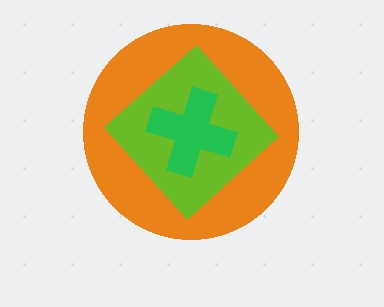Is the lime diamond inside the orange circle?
Yes.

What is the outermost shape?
The orange circle.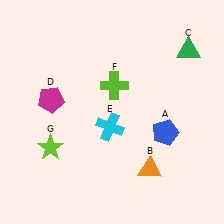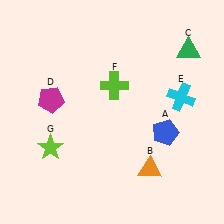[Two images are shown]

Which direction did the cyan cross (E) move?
The cyan cross (E) moved right.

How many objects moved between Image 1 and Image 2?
1 object moved between the two images.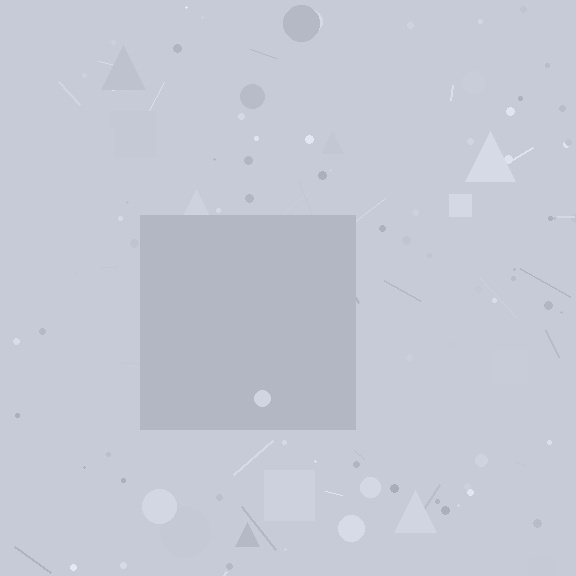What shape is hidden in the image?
A square is hidden in the image.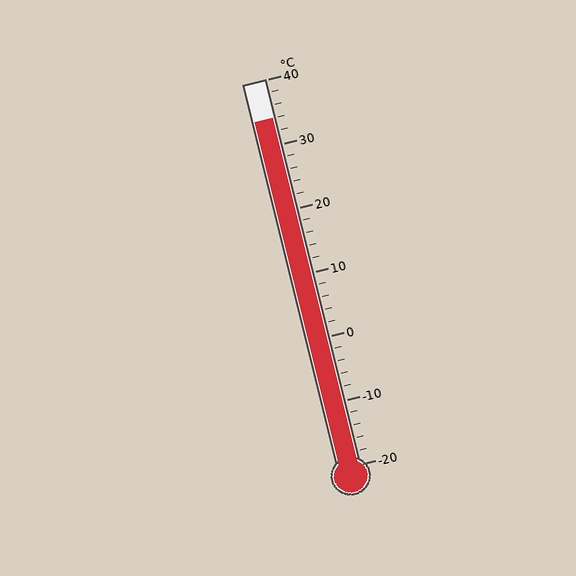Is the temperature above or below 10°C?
The temperature is above 10°C.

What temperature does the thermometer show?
The thermometer shows approximately 34°C.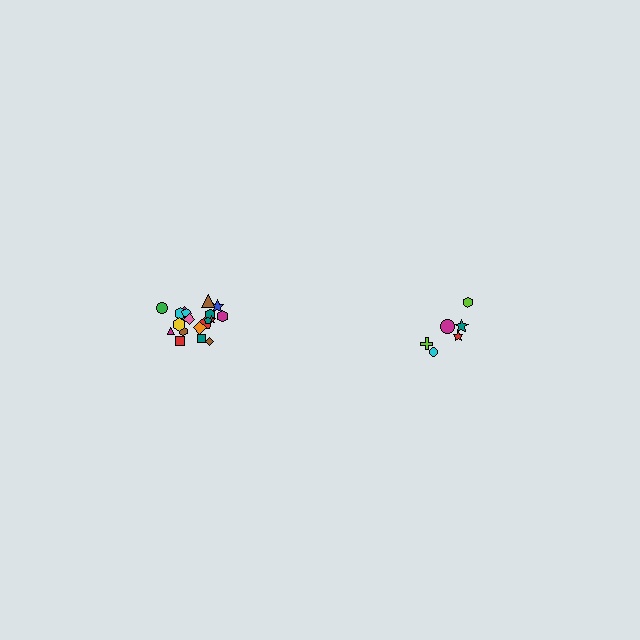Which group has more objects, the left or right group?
The left group.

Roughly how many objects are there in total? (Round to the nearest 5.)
Roughly 30 objects in total.